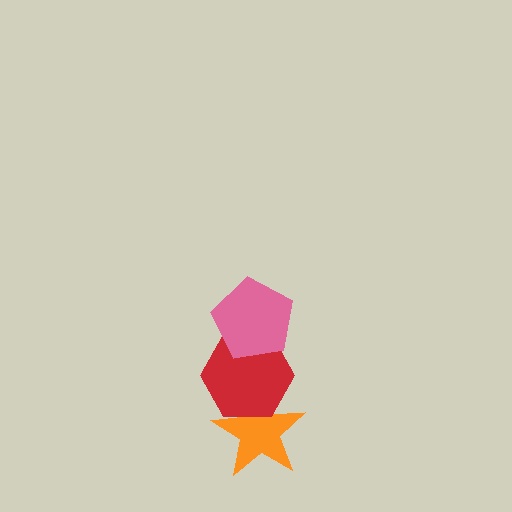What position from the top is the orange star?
The orange star is 3rd from the top.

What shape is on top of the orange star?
The red hexagon is on top of the orange star.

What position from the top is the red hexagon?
The red hexagon is 2nd from the top.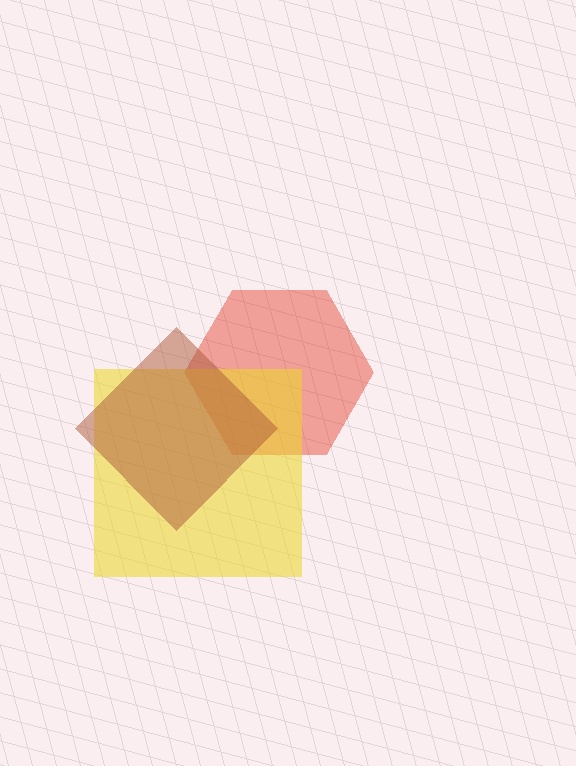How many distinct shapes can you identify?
There are 3 distinct shapes: a red hexagon, a yellow square, a brown diamond.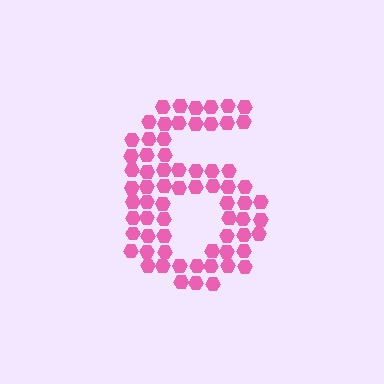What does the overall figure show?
The overall figure shows the digit 6.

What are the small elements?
The small elements are hexagons.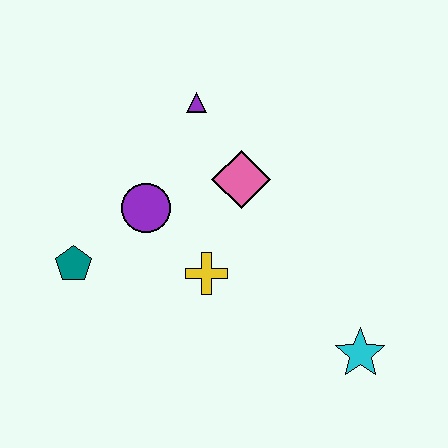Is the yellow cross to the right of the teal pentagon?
Yes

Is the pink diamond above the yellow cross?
Yes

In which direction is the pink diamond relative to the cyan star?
The pink diamond is above the cyan star.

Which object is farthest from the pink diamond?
The cyan star is farthest from the pink diamond.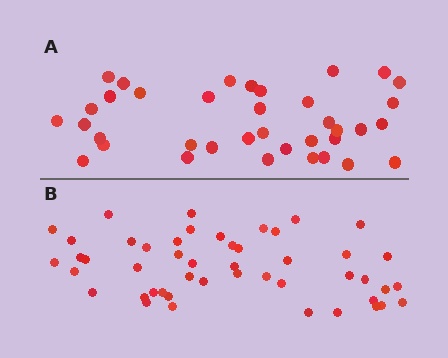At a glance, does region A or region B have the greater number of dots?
Region B (the bottom region) has more dots.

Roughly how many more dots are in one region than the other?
Region B has roughly 12 or so more dots than region A.